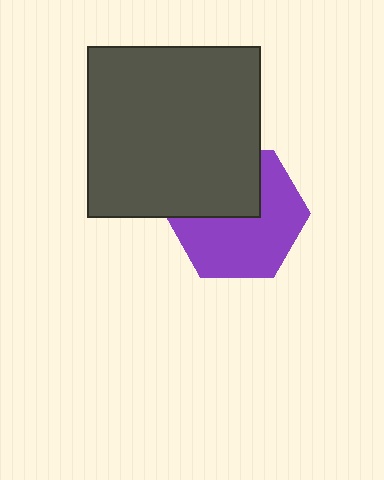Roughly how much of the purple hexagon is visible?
About half of it is visible (roughly 61%).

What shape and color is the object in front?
The object in front is a dark gray rectangle.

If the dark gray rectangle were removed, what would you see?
You would see the complete purple hexagon.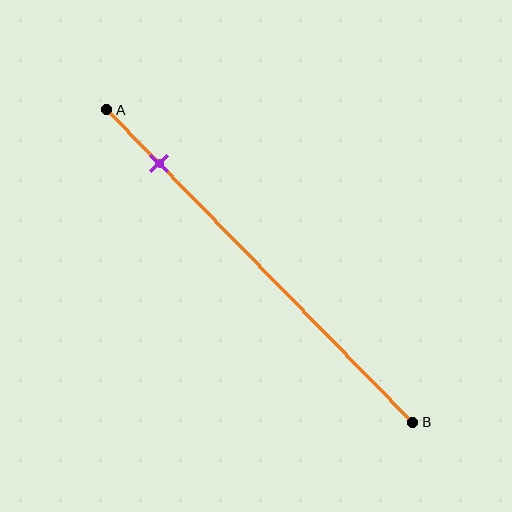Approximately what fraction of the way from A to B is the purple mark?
The purple mark is approximately 15% of the way from A to B.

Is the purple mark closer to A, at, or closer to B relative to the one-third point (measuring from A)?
The purple mark is closer to point A than the one-third point of segment AB.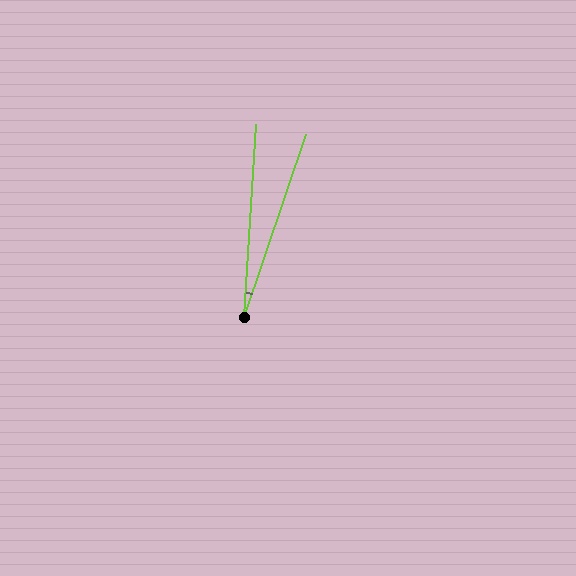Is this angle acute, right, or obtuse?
It is acute.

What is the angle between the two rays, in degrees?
Approximately 15 degrees.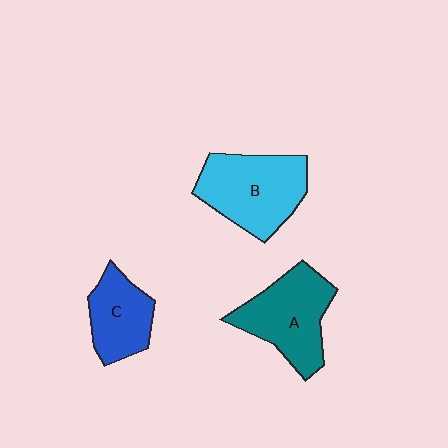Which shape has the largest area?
Shape B (cyan).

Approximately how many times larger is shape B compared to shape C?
Approximately 1.5 times.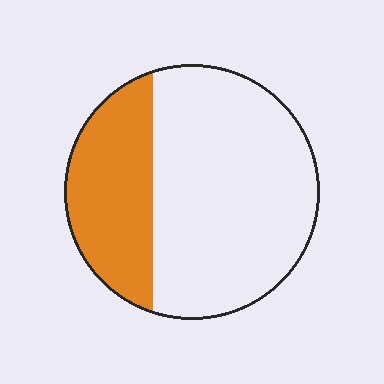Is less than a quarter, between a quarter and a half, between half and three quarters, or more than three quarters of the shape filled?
Between a quarter and a half.